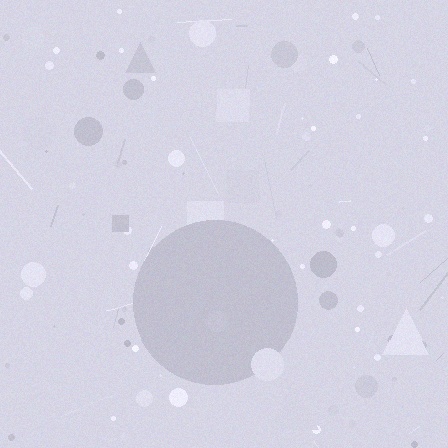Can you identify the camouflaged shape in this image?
The camouflaged shape is a circle.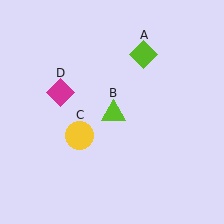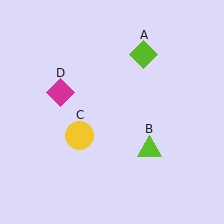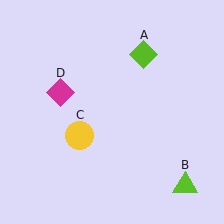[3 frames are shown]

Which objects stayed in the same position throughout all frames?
Lime diamond (object A) and yellow circle (object C) and magenta diamond (object D) remained stationary.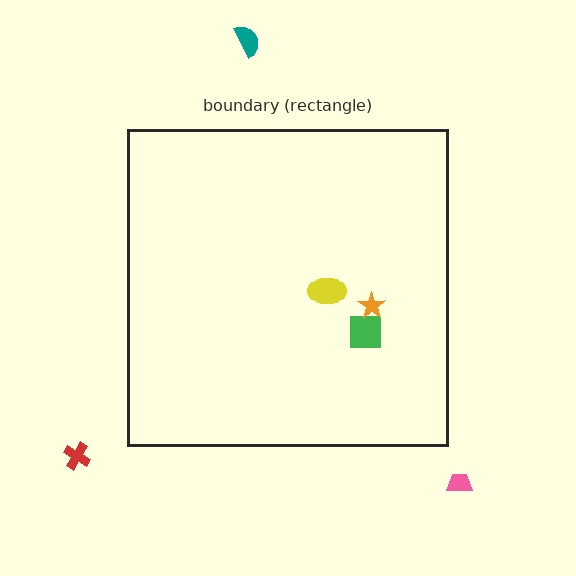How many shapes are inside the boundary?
3 inside, 3 outside.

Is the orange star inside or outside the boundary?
Inside.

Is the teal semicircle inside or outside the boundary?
Outside.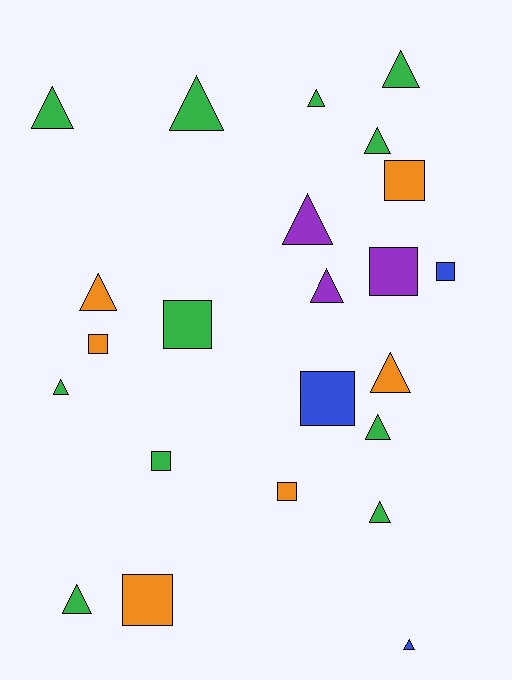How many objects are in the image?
There are 23 objects.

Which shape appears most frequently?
Triangle, with 14 objects.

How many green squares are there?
There are 2 green squares.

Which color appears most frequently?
Green, with 11 objects.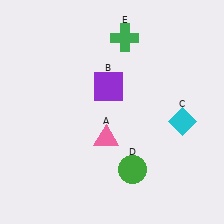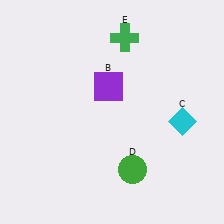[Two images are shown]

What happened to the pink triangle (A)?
The pink triangle (A) was removed in Image 2. It was in the bottom-left area of Image 1.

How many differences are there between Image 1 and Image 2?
There is 1 difference between the two images.